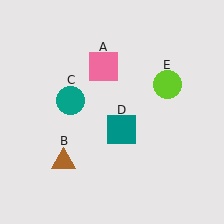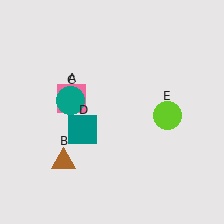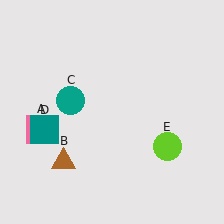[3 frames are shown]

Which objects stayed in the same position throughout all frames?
Brown triangle (object B) and teal circle (object C) remained stationary.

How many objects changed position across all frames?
3 objects changed position: pink square (object A), teal square (object D), lime circle (object E).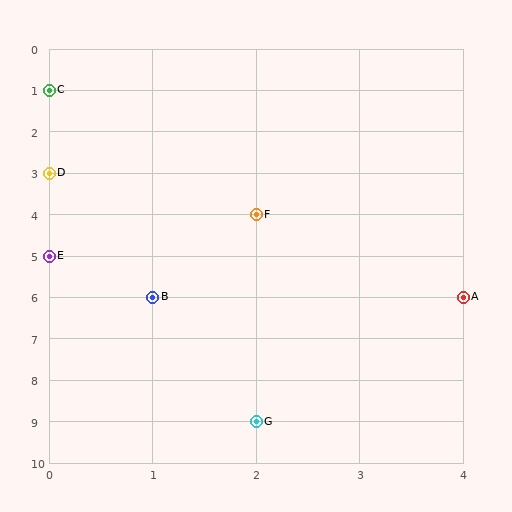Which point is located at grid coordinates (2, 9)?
Point G is at (2, 9).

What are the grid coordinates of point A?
Point A is at grid coordinates (4, 6).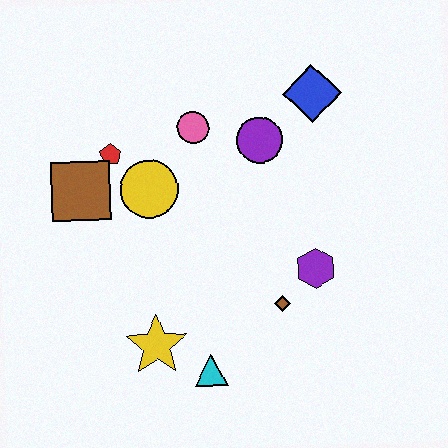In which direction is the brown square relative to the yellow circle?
The brown square is to the left of the yellow circle.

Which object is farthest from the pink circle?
The cyan triangle is farthest from the pink circle.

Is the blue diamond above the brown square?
Yes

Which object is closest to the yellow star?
The cyan triangle is closest to the yellow star.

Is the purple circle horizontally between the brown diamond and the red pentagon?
Yes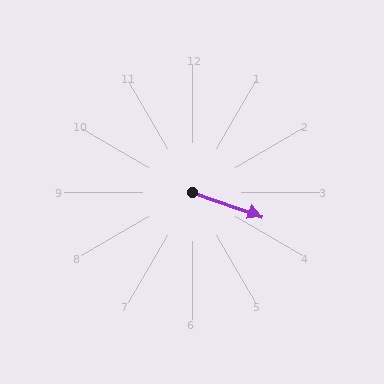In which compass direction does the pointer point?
East.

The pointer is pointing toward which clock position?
Roughly 4 o'clock.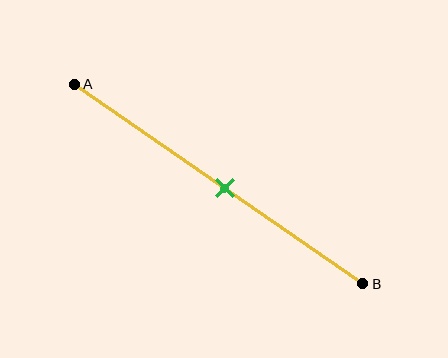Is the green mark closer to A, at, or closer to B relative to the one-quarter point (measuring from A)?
The green mark is closer to point B than the one-quarter point of segment AB.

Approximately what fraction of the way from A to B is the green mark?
The green mark is approximately 50% of the way from A to B.